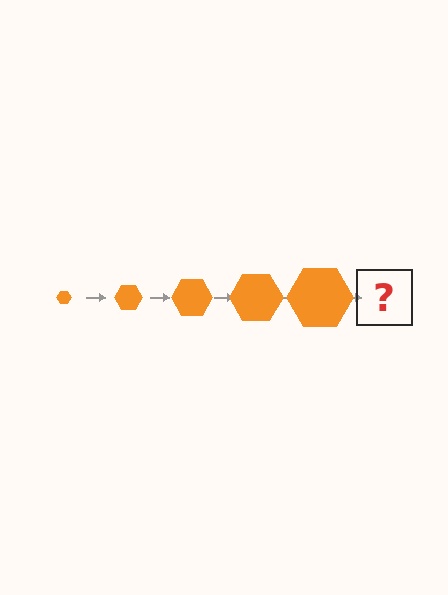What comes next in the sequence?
The next element should be an orange hexagon, larger than the previous one.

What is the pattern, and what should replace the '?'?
The pattern is that the hexagon gets progressively larger each step. The '?' should be an orange hexagon, larger than the previous one.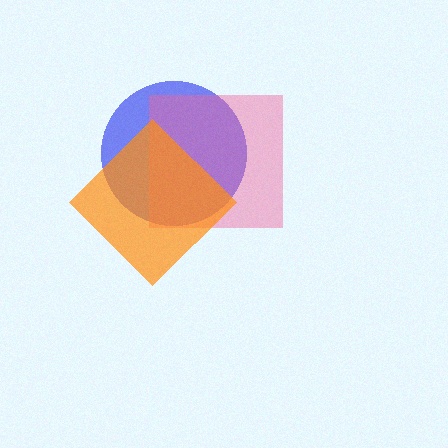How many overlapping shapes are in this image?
There are 3 overlapping shapes in the image.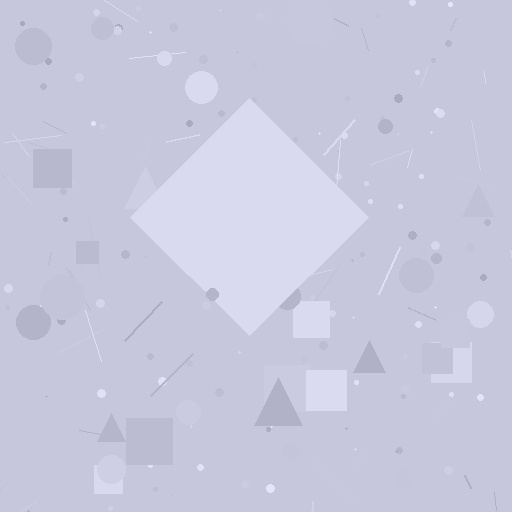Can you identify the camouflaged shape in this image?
The camouflaged shape is a diamond.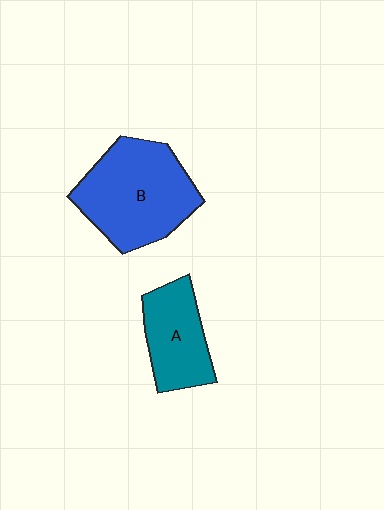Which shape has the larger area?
Shape B (blue).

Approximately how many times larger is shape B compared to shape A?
Approximately 1.6 times.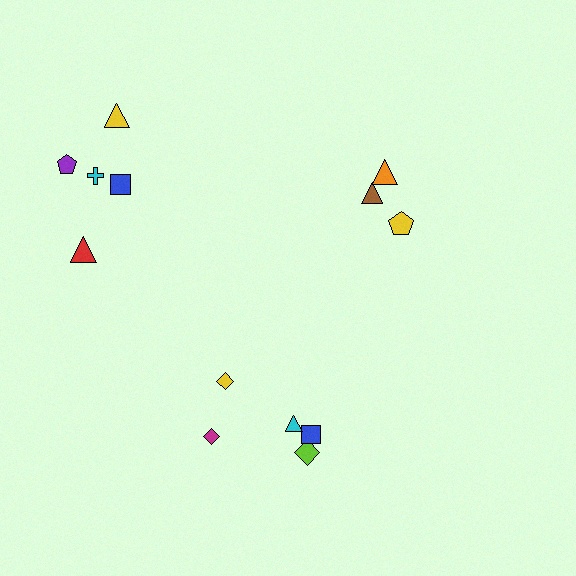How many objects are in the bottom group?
There are 5 objects.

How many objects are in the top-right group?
There are 3 objects.